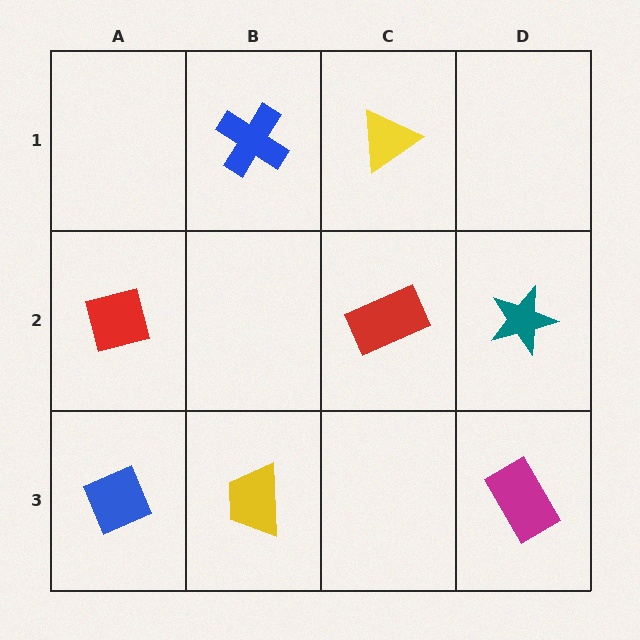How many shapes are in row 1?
2 shapes.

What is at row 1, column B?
A blue cross.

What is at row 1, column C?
A yellow triangle.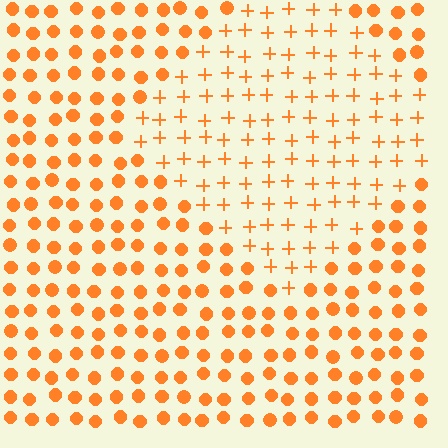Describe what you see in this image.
The image is filled with small orange elements arranged in a uniform grid. A diamond-shaped region contains plus signs, while the surrounding area contains circles. The boundary is defined purely by the change in element shape.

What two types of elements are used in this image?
The image uses plus signs inside the diamond region and circles outside it.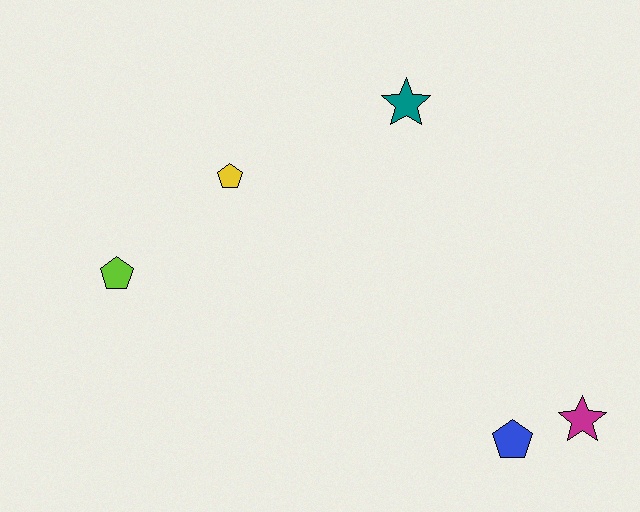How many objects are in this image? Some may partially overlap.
There are 5 objects.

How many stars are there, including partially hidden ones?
There are 2 stars.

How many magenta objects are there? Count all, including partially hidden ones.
There is 1 magenta object.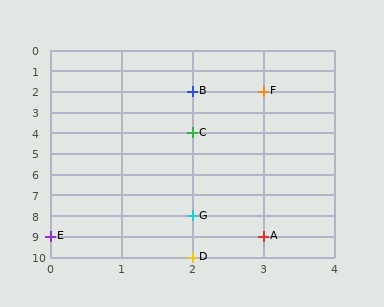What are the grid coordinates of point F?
Point F is at grid coordinates (3, 2).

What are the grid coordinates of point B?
Point B is at grid coordinates (2, 2).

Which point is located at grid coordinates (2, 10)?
Point D is at (2, 10).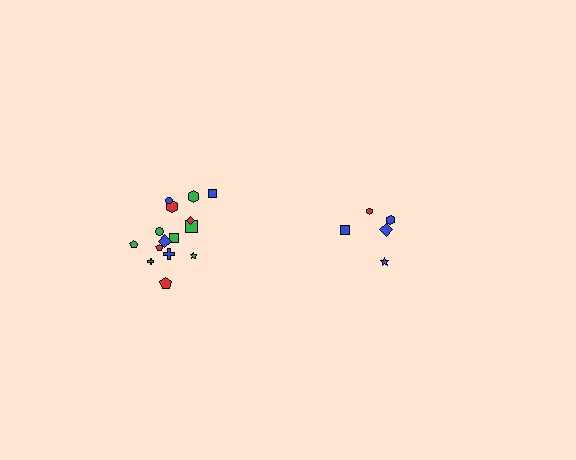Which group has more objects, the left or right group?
The left group.